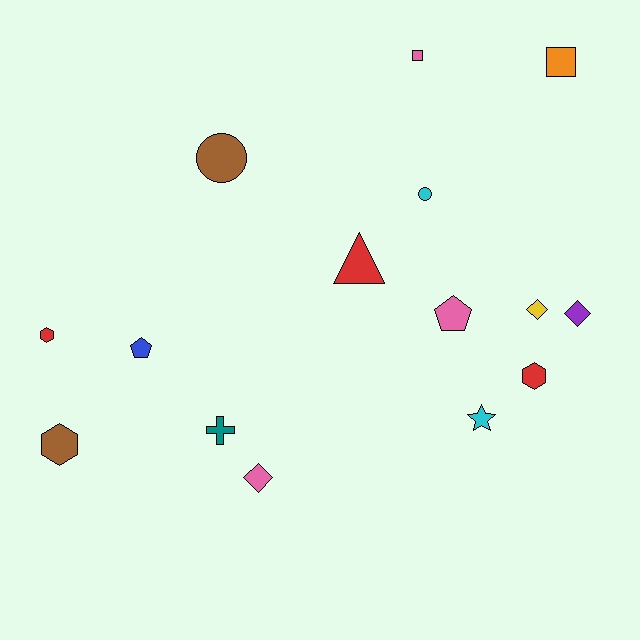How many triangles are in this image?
There is 1 triangle.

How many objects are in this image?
There are 15 objects.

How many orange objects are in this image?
There is 1 orange object.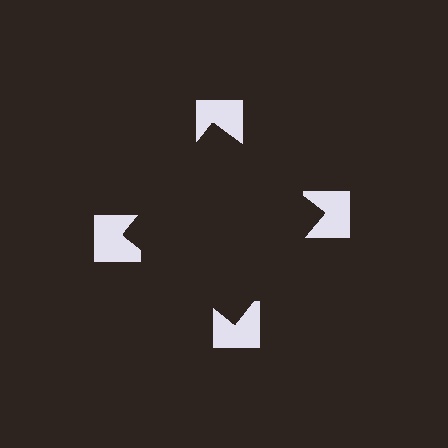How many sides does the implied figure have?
4 sides.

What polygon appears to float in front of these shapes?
An illusory square — its edges are inferred from the aligned wedge cuts in the notched squares, not physically drawn.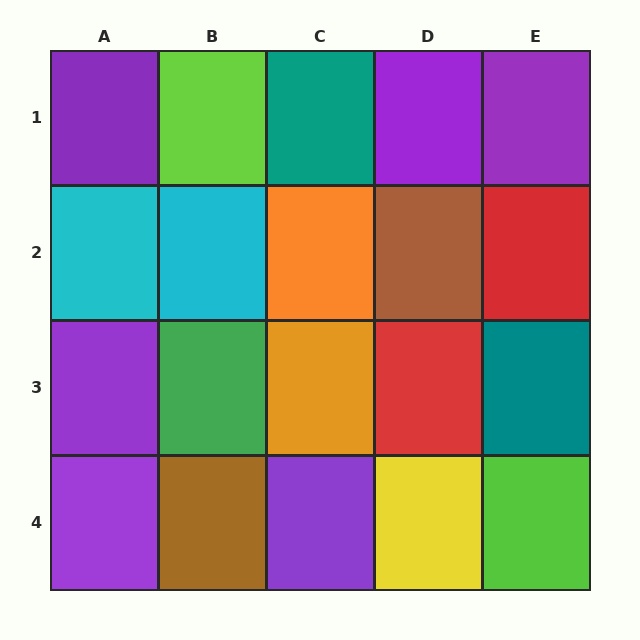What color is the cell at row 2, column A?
Cyan.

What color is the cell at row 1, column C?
Teal.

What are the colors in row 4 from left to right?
Purple, brown, purple, yellow, lime.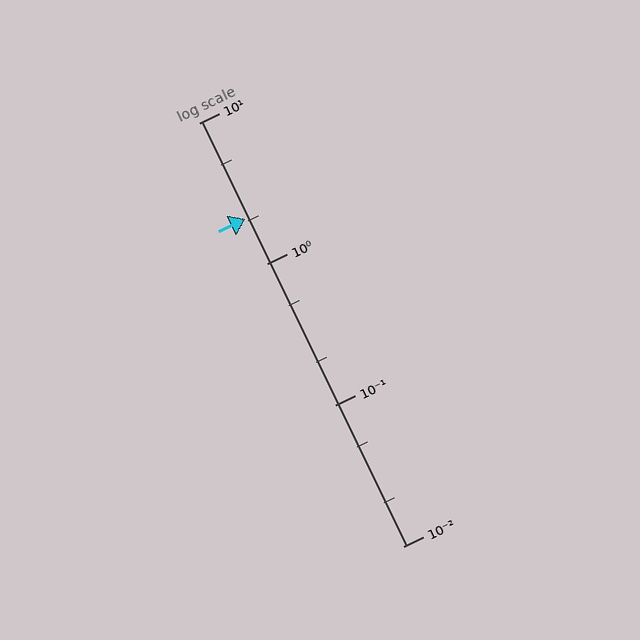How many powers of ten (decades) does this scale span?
The scale spans 3 decades, from 0.01 to 10.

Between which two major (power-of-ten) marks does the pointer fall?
The pointer is between 1 and 10.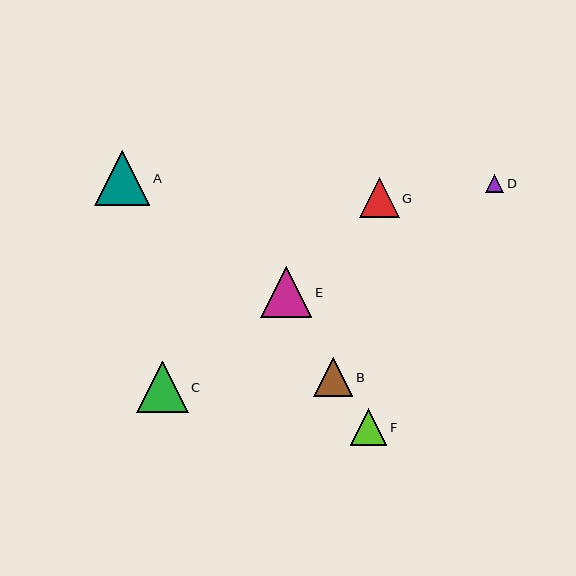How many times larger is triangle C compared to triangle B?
Triangle C is approximately 1.3 times the size of triangle B.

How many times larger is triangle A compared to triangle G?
Triangle A is approximately 1.4 times the size of triangle G.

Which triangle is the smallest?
Triangle D is the smallest with a size of approximately 18 pixels.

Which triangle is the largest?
Triangle A is the largest with a size of approximately 55 pixels.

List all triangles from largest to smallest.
From largest to smallest: A, C, E, G, B, F, D.